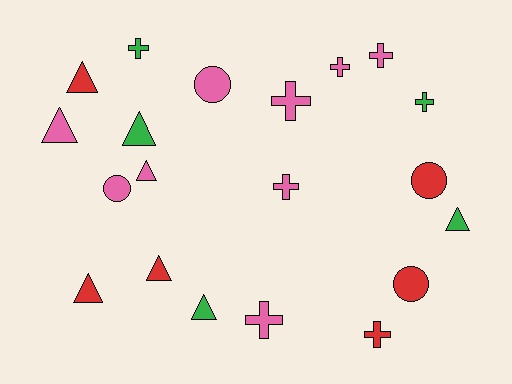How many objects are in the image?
There are 20 objects.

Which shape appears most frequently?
Cross, with 8 objects.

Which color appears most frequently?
Pink, with 9 objects.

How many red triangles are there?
There are 3 red triangles.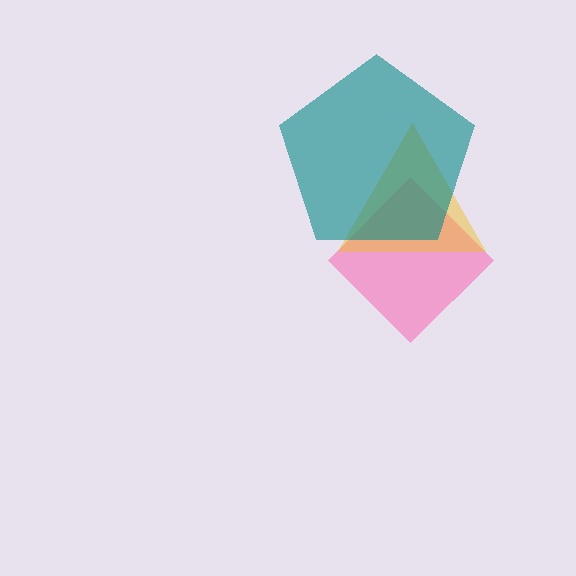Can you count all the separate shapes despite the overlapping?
Yes, there are 3 separate shapes.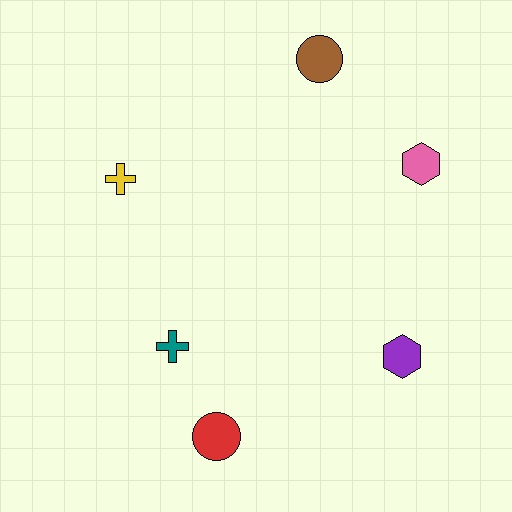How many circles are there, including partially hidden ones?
There are 2 circles.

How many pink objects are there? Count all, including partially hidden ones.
There is 1 pink object.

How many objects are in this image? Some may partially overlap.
There are 6 objects.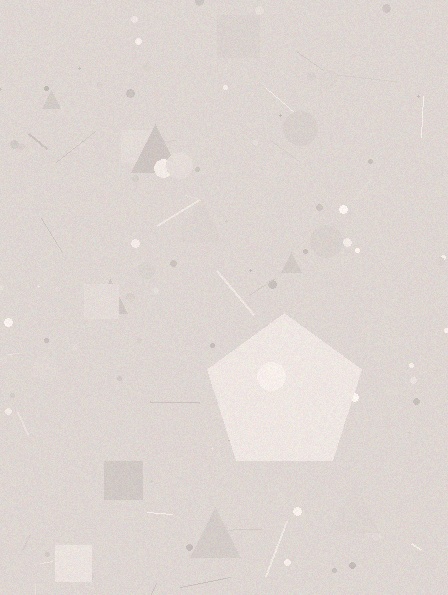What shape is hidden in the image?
A pentagon is hidden in the image.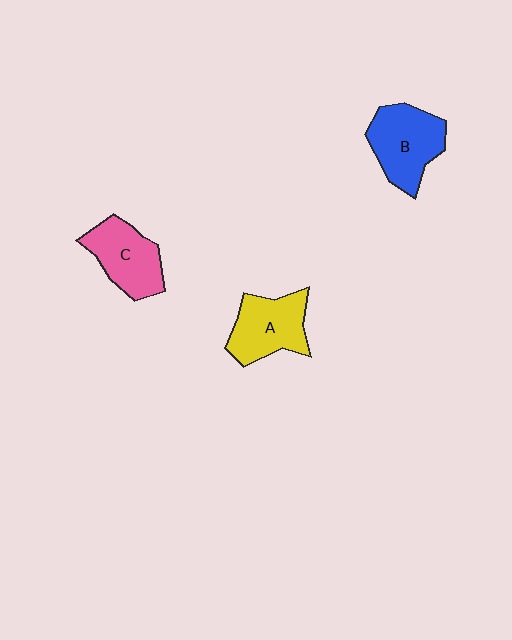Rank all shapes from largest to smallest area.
From largest to smallest: B (blue), A (yellow), C (pink).